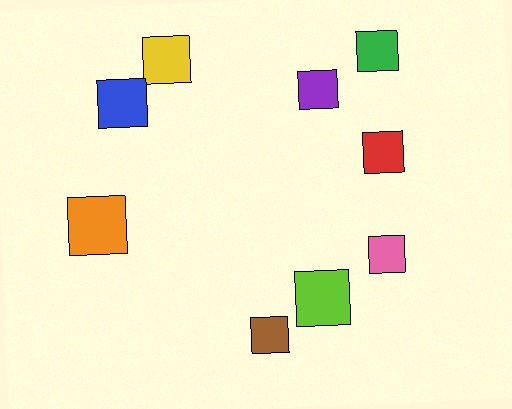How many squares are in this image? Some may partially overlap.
There are 9 squares.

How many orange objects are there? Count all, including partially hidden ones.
There is 1 orange object.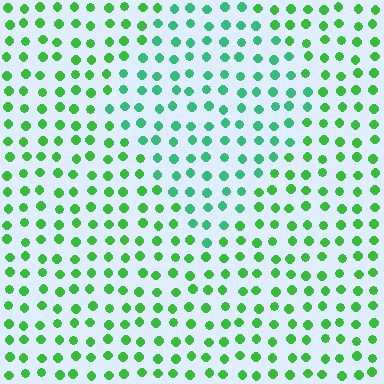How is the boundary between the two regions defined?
The boundary is defined purely by a slight shift in hue (about 30 degrees). Spacing, size, and orientation are identical on both sides.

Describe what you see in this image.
The image is filled with small green elements in a uniform arrangement. A diamond-shaped region is visible where the elements are tinted to a slightly different hue, forming a subtle color boundary.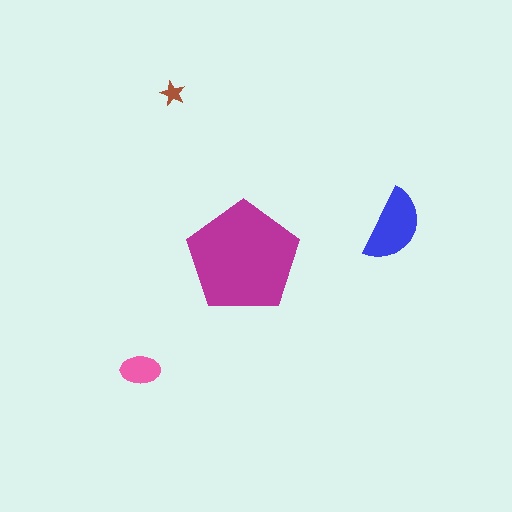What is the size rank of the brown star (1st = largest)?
4th.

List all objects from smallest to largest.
The brown star, the pink ellipse, the blue semicircle, the magenta pentagon.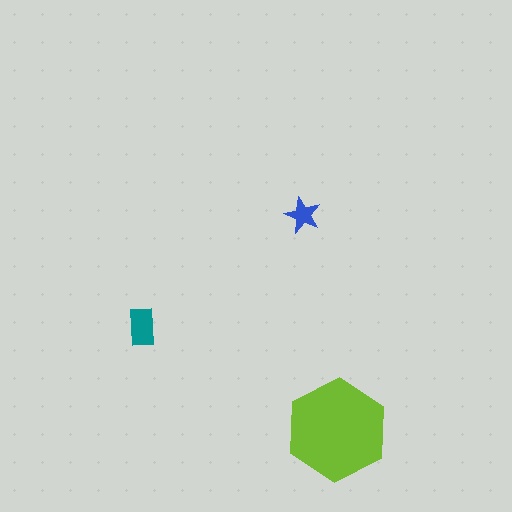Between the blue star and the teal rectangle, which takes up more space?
The teal rectangle.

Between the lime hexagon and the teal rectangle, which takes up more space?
The lime hexagon.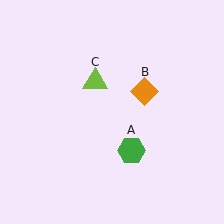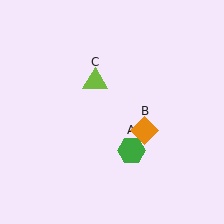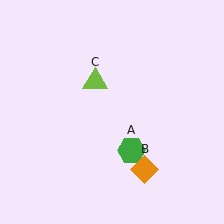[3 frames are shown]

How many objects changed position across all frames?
1 object changed position: orange diamond (object B).